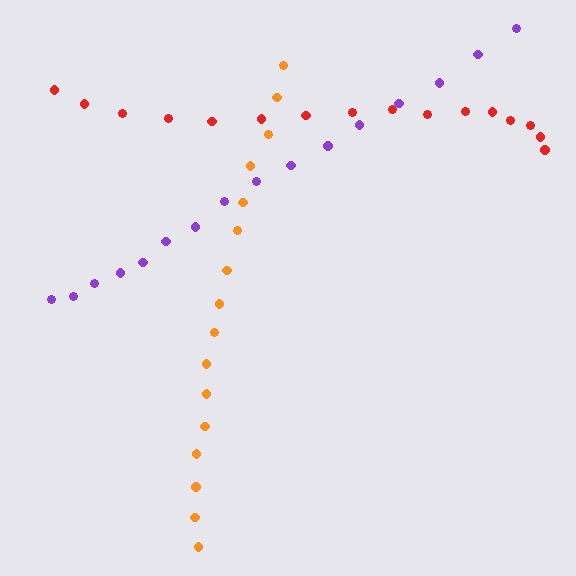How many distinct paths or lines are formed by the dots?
There are 3 distinct paths.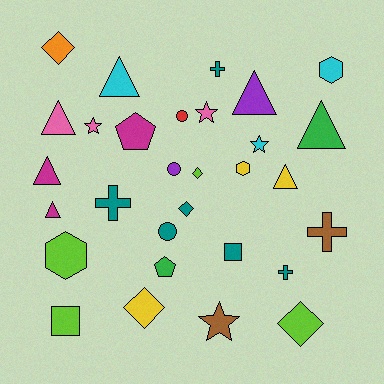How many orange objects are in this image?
There is 1 orange object.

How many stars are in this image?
There are 4 stars.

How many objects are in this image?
There are 30 objects.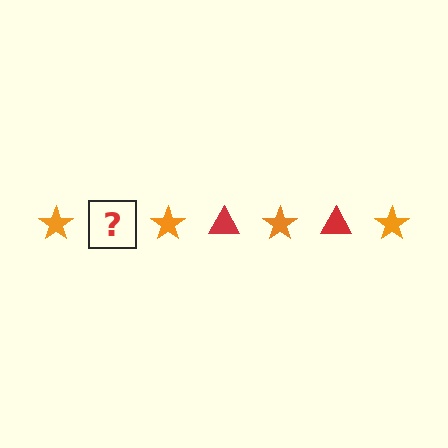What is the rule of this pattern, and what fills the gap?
The rule is that the pattern alternates between orange star and red triangle. The gap should be filled with a red triangle.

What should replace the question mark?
The question mark should be replaced with a red triangle.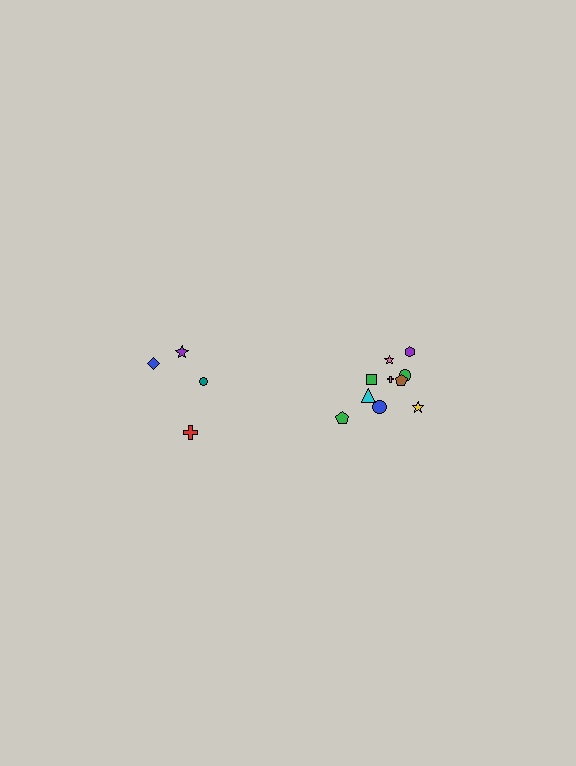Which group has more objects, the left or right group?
The right group.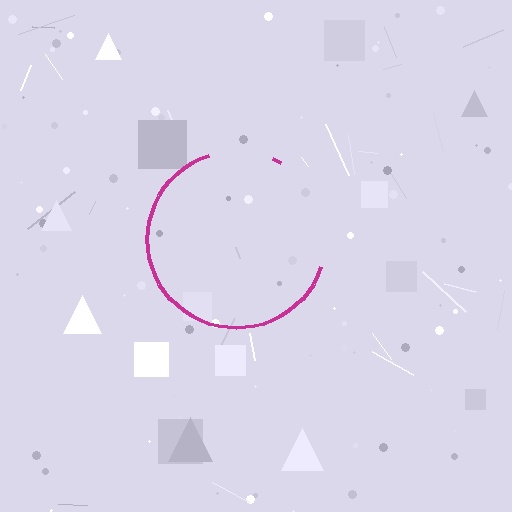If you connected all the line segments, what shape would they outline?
They would outline a circle.